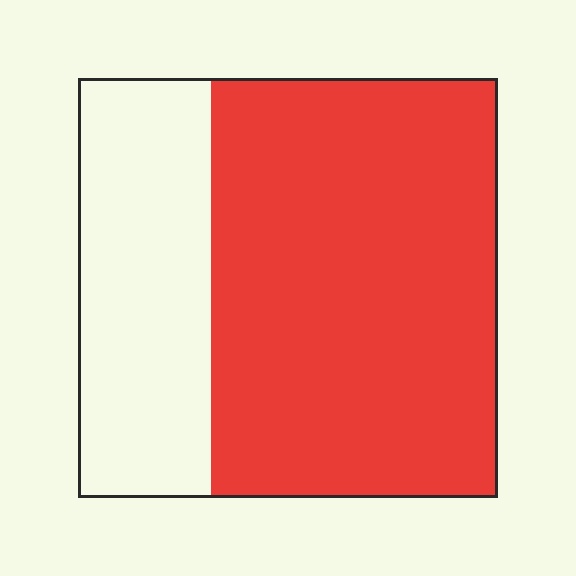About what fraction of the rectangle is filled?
About two thirds (2/3).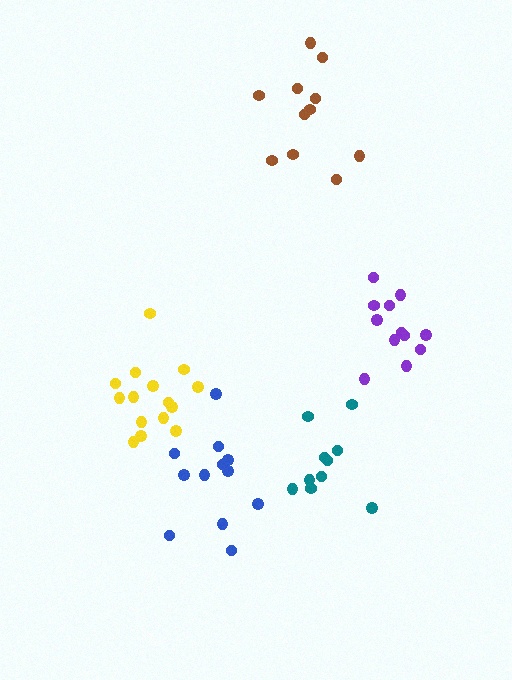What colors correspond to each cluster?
The clusters are colored: purple, brown, blue, teal, yellow.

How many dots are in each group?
Group 1: 12 dots, Group 2: 11 dots, Group 3: 12 dots, Group 4: 10 dots, Group 5: 15 dots (60 total).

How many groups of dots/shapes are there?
There are 5 groups.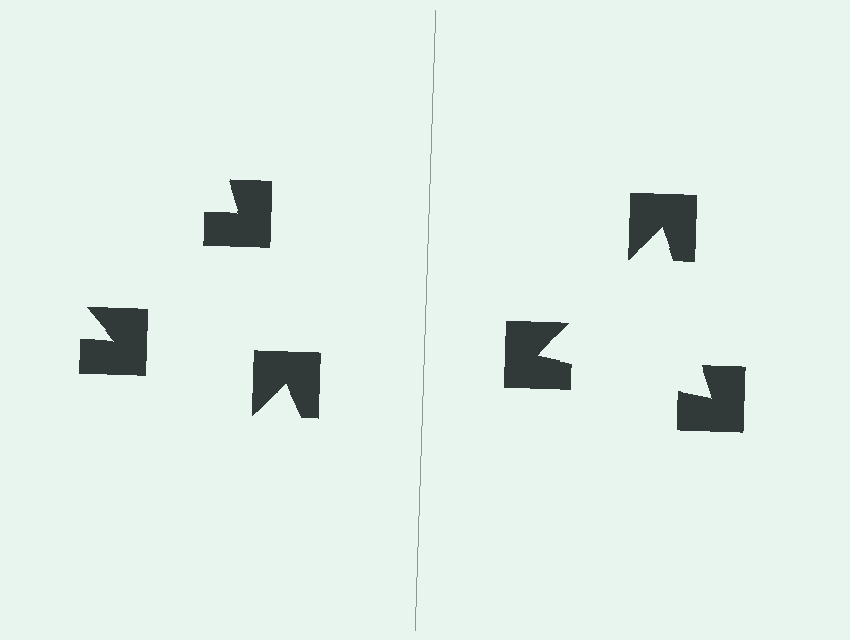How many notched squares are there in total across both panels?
6 — 3 on each side.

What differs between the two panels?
The notched squares are positioned identically on both sides; only the wedge orientations differ. On the right they align to a triangle; on the left they are misaligned.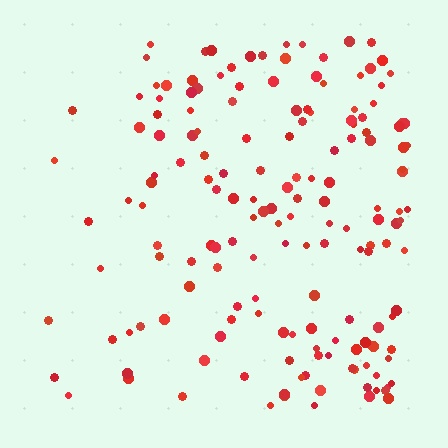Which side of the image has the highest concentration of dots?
The right.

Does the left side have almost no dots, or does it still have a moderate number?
Still a moderate number, just noticeably fewer than the right.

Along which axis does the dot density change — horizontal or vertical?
Horizontal.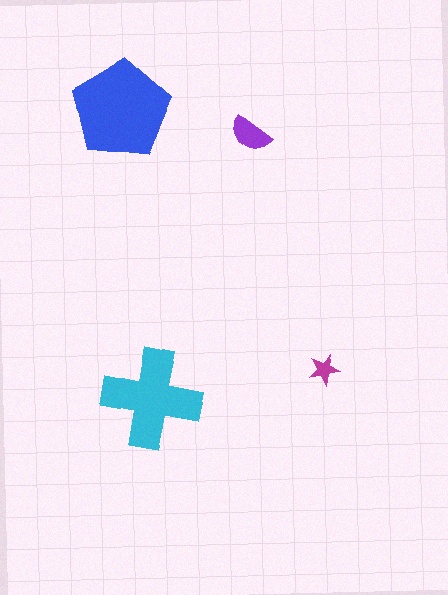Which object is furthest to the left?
The blue pentagon is leftmost.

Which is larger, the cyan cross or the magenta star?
The cyan cross.